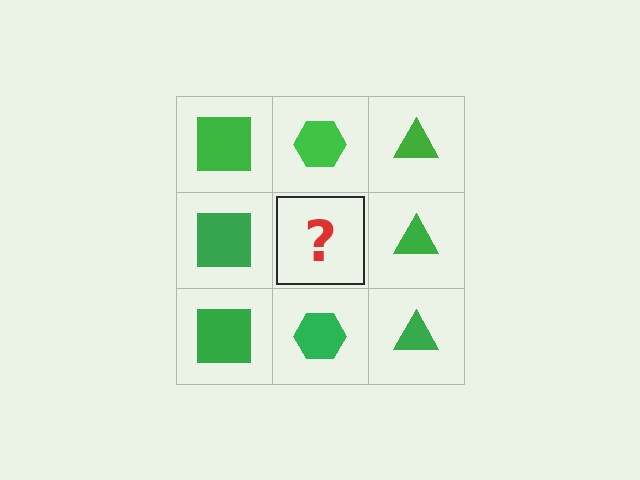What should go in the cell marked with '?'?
The missing cell should contain a green hexagon.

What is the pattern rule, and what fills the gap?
The rule is that each column has a consistent shape. The gap should be filled with a green hexagon.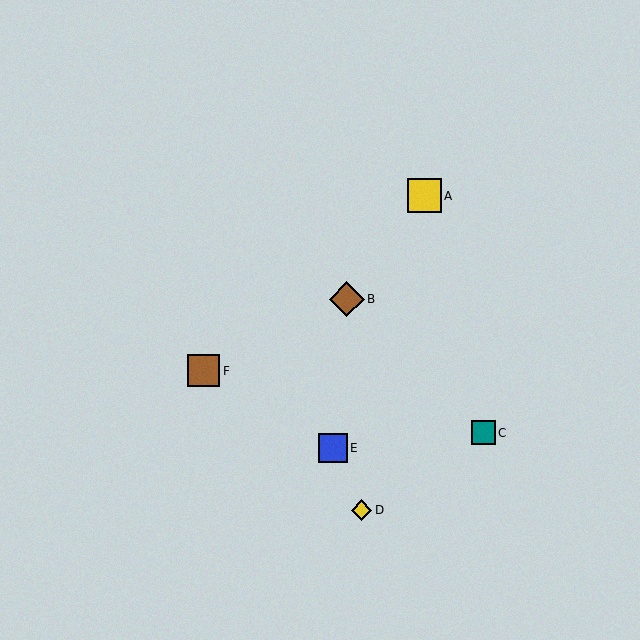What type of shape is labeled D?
Shape D is a yellow diamond.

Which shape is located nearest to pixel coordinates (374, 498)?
The yellow diamond (labeled D) at (362, 510) is nearest to that location.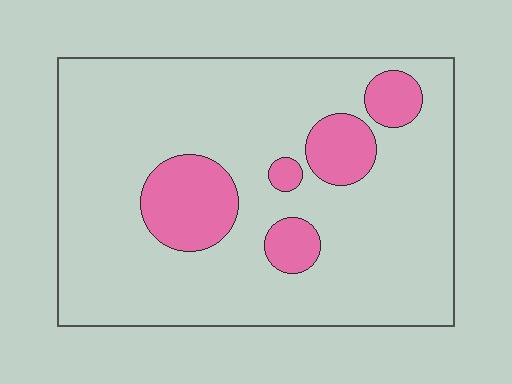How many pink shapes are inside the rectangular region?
5.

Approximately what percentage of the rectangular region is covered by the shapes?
Approximately 15%.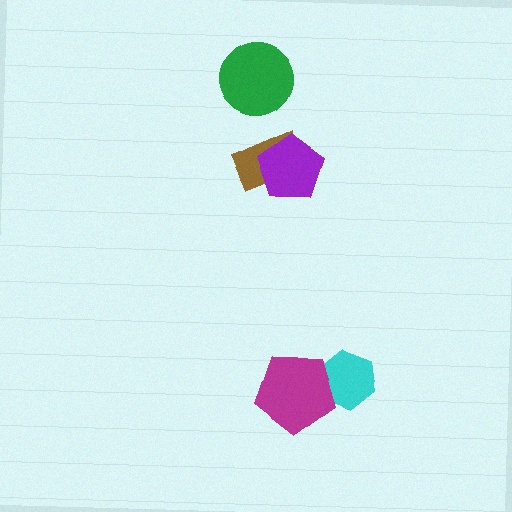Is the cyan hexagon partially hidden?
Yes, it is partially covered by another shape.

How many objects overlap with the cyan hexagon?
1 object overlaps with the cyan hexagon.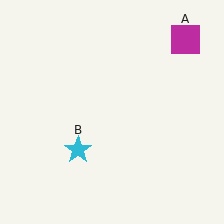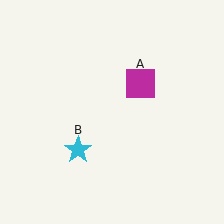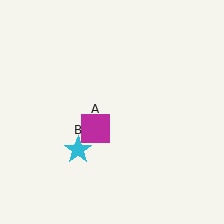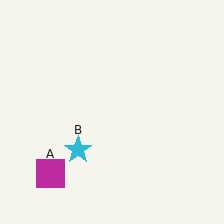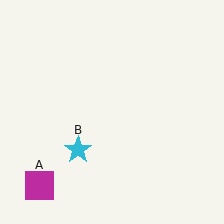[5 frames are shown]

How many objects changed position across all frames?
1 object changed position: magenta square (object A).